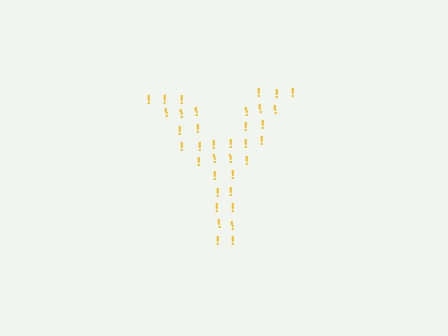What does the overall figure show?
The overall figure shows the letter Y.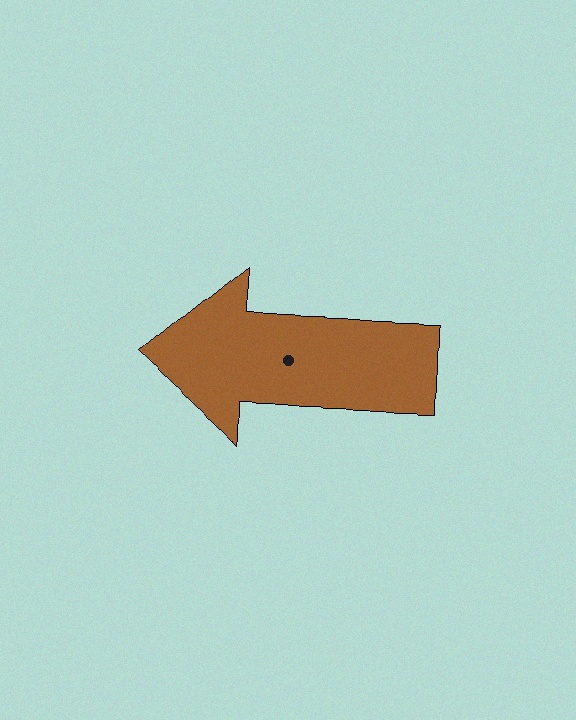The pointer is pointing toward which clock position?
Roughly 9 o'clock.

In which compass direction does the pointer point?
West.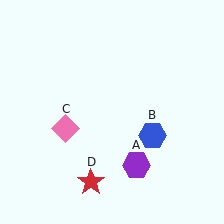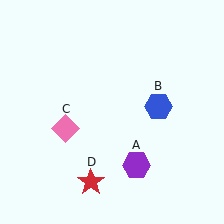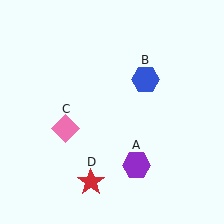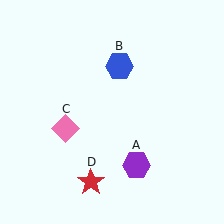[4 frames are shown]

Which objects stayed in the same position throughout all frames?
Purple hexagon (object A) and pink diamond (object C) and red star (object D) remained stationary.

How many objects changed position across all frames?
1 object changed position: blue hexagon (object B).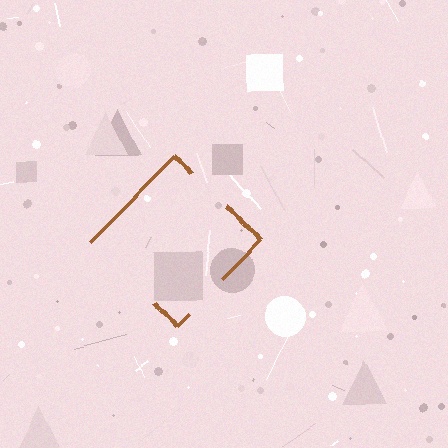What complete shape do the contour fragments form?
The contour fragments form a diamond.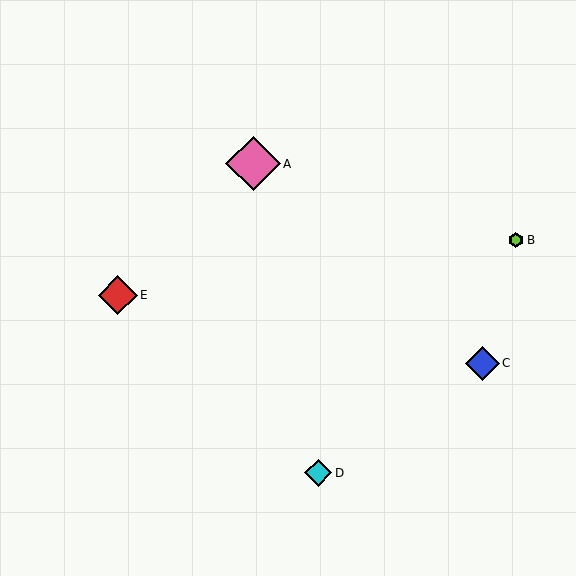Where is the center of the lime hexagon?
The center of the lime hexagon is at (516, 240).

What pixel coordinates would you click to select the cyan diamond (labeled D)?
Click at (318, 473) to select the cyan diamond D.